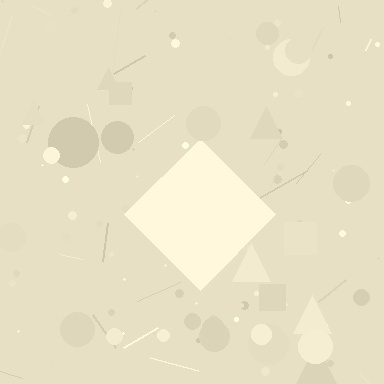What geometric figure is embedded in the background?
A diamond is embedded in the background.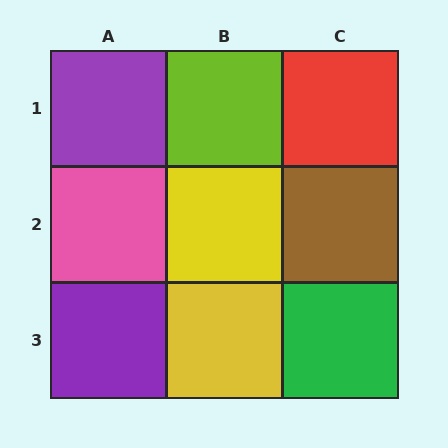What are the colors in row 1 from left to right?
Purple, lime, red.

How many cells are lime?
1 cell is lime.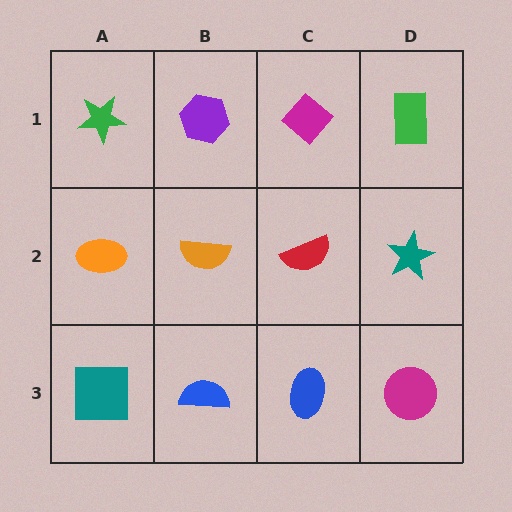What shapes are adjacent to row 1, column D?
A teal star (row 2, column D), a magenta diamond (row 1, column C).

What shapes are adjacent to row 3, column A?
An orange ellipse (row 2, column A), a blue semicircle (row 3, column B).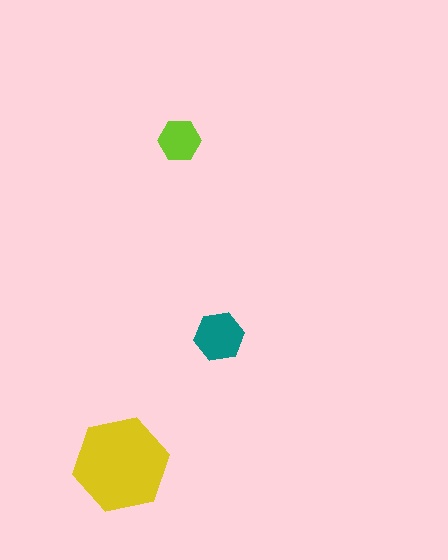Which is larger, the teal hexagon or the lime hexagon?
The teal one.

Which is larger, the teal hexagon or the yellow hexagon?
The yellow one.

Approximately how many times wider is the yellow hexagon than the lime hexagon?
About 2.5 times wider.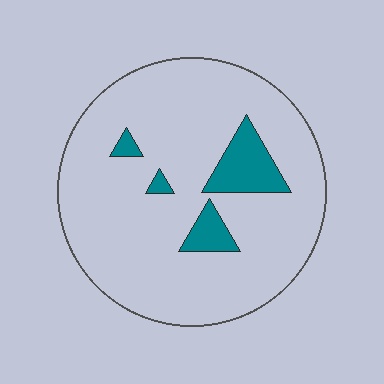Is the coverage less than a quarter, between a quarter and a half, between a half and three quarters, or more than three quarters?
Less than a quarter.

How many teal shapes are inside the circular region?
4.